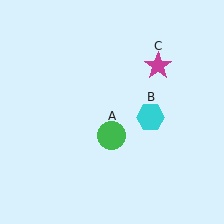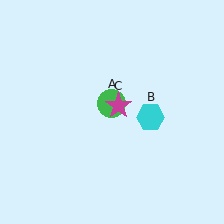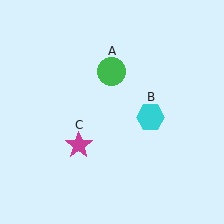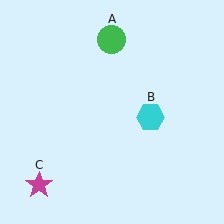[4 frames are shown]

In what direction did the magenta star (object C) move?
The magenta star (object C) moved down and to the left.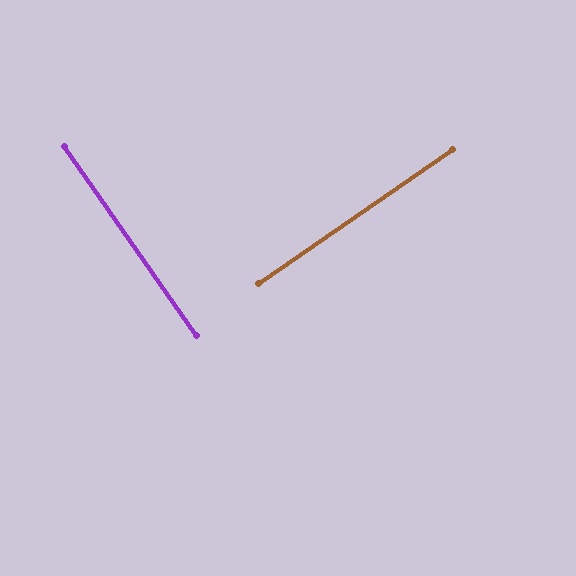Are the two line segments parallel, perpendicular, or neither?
Perpendicular — they meet at approximately 90°.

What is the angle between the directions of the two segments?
Approximately 90 degrees.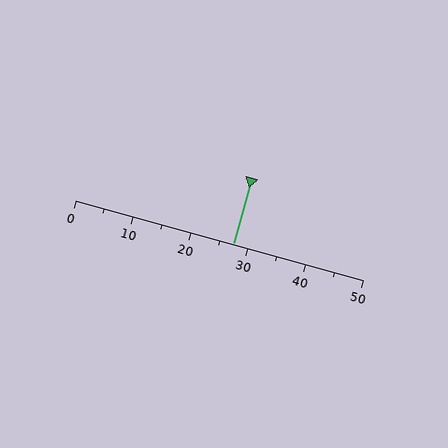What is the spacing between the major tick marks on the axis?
The major ticks are spaced 10 apart.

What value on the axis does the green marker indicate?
The marker indicates approximately 27.5.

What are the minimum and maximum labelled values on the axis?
The axis runs from 0 to 50.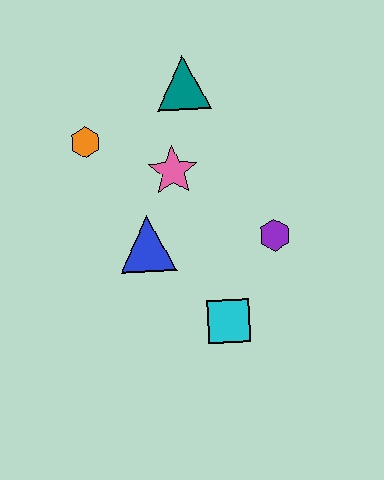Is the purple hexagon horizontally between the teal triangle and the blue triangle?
No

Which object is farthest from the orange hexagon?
The cyan square is farthest from the orange hexagon.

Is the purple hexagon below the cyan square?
No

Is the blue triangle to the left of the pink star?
Yes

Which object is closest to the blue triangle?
The pink star is closest to the blue triangle.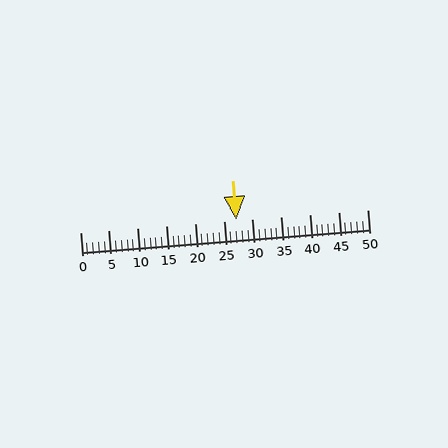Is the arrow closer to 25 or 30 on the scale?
The arrow is closer to 25.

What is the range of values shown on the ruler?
The ruler shows values from 0 to 50.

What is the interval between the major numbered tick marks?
The major tick marks are spaced 5 units apart.